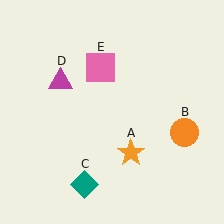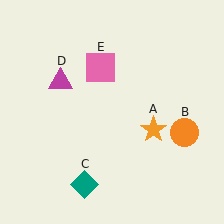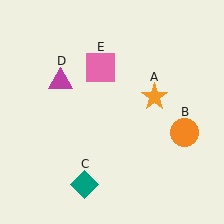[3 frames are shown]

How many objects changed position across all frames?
1 object changed position: orange star (object A).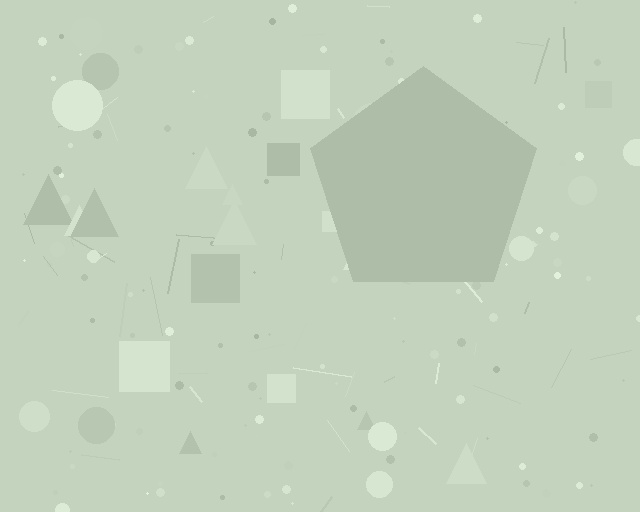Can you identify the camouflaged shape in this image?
The camouflaged shape is a pentagon.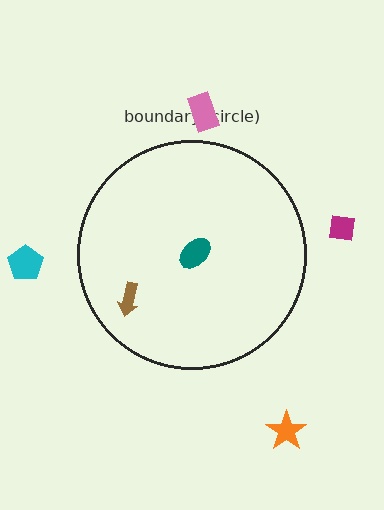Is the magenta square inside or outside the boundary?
Outside.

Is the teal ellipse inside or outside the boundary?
Inside.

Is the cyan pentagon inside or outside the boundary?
Outside.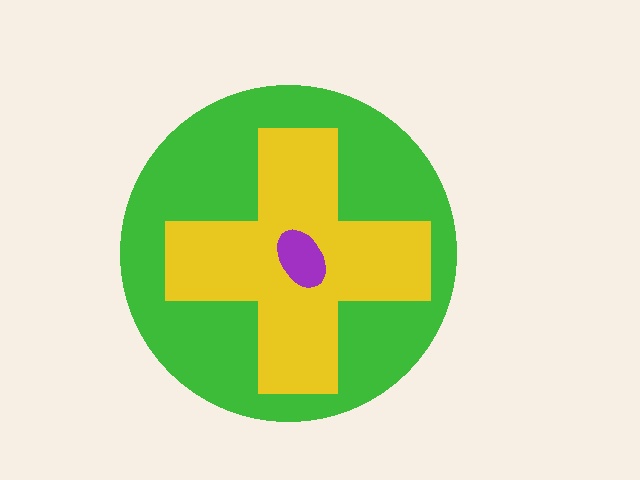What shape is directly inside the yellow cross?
The purple ellipse.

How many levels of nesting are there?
3.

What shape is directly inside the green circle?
The yellow cross.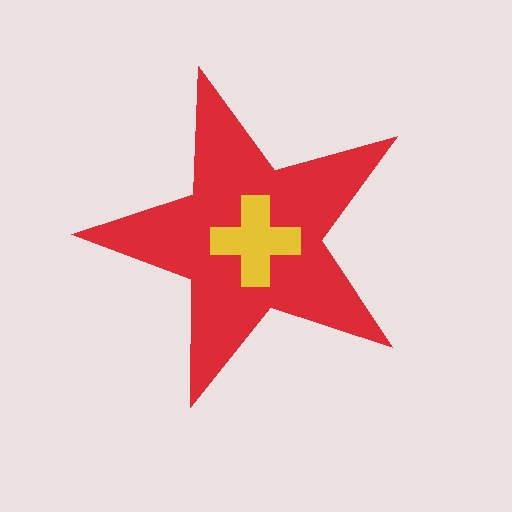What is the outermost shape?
The red star.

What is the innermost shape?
The yellow cross.